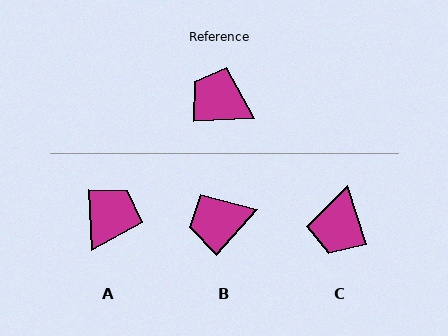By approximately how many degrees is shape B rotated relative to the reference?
Approximately 47 degrees counter-clockwise.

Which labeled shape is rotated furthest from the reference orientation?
C, about 106 degrees away.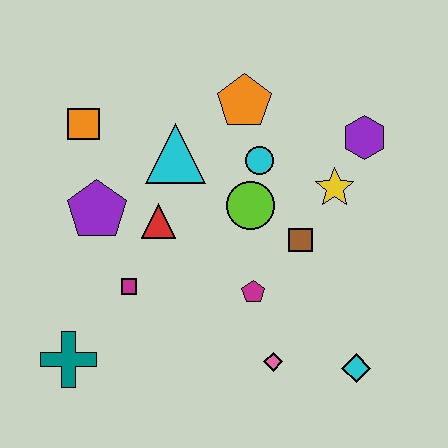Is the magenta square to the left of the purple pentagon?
No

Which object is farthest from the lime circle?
The teal cross is farthest from the lime circle.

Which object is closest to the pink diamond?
The magenta pentagon is closest to the pink diamond.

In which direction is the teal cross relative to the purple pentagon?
The teal cross is below the purple pentagon.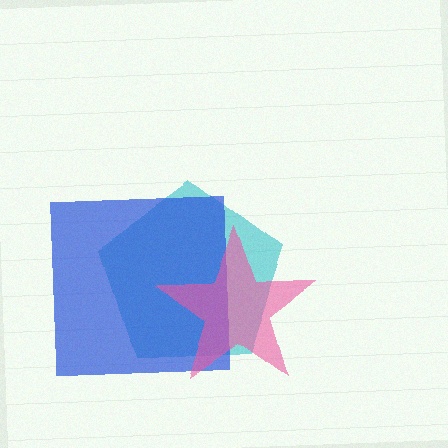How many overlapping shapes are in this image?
There are 3 overlapping shapes in the image.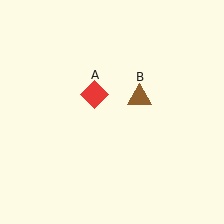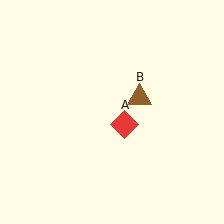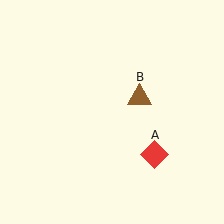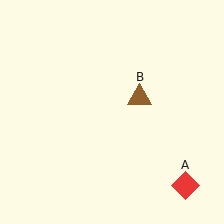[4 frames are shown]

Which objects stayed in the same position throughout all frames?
Brown triangle (object B) remained stationary.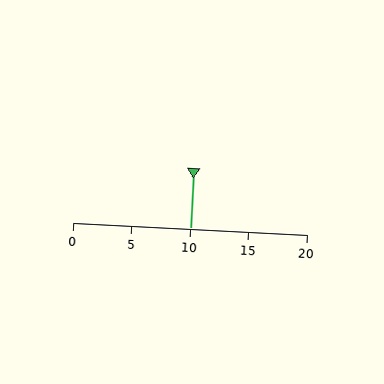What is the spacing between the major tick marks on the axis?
The major ticks are spaced 5 apart.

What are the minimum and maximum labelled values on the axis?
The axis runs from 0 to 20.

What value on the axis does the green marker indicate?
The marker indicates approximately 10.